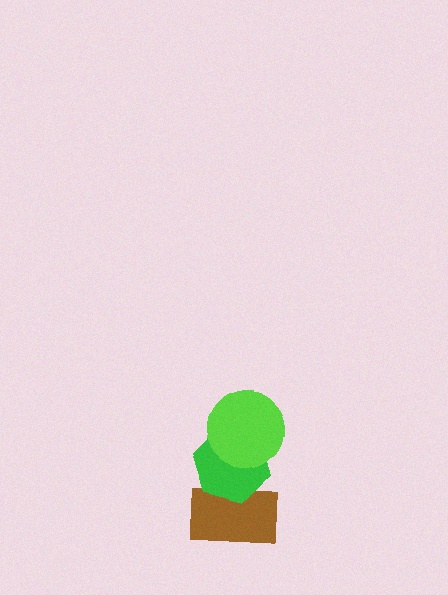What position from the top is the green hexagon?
The green hexagon is 2nd from the top.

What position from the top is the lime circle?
The lime circle is 1st from the top.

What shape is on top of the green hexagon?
The lime circle is on top of the green hexagon.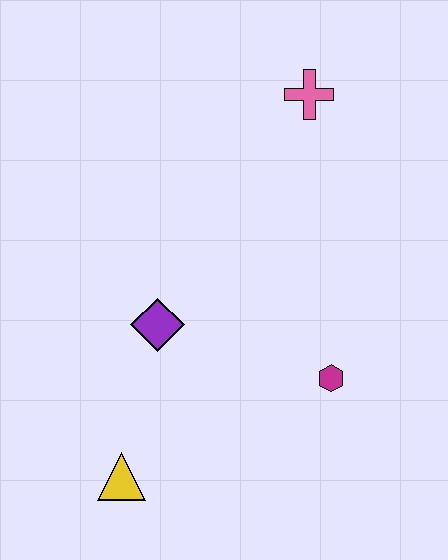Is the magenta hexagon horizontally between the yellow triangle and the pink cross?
No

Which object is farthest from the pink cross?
The yellow triangle is farthest from the pink cross.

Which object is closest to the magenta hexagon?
The purple diamond is closest to the magenta hexagon.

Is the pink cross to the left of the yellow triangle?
No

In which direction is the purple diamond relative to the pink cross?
The purple diamond is below the pink cross.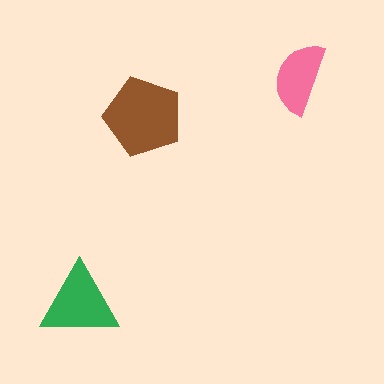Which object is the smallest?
The pink semicircle.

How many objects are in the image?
There are 3 objects in the image.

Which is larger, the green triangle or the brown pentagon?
The brown pentagon.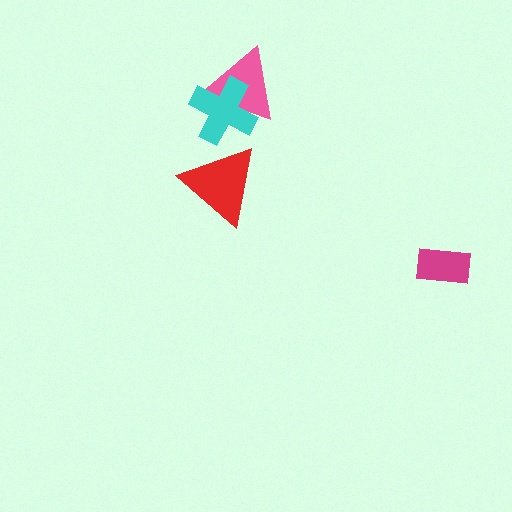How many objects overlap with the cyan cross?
1 object overlaps with the cyan cross.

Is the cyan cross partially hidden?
No, no other shape covers it.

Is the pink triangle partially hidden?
Yes, it is partially covered by another shape.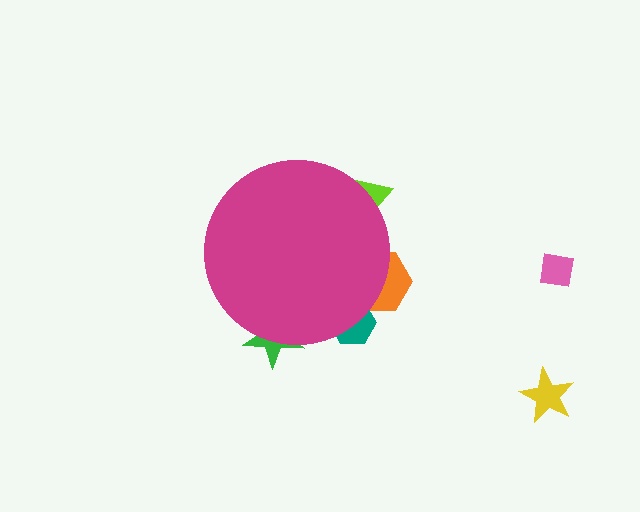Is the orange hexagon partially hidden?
Yes, the orange hexagon is partially hidden behind the magenta circle.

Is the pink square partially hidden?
No, the pink square is fully visible.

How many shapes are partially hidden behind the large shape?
4 shapes are partially hidden.